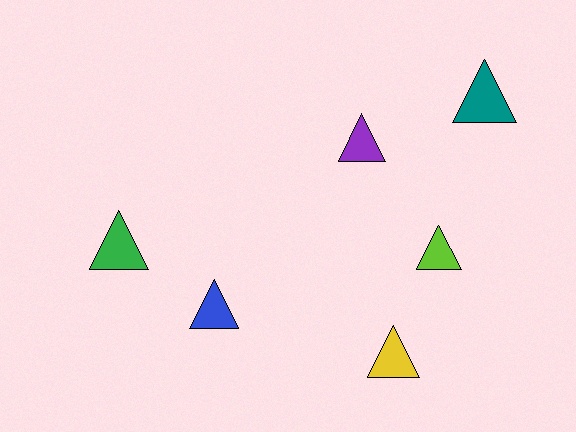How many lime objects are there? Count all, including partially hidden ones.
There is 1 lime object.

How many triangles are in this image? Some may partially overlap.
There are 6 triangles.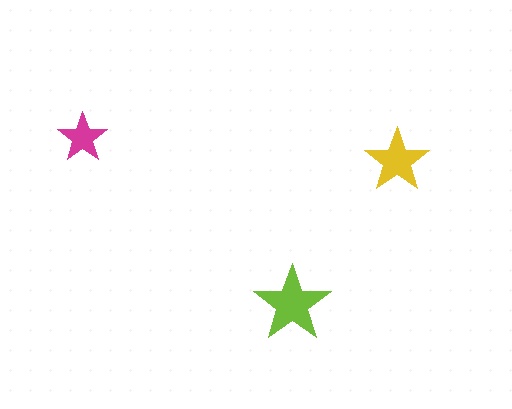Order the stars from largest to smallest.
the lime one, the yellow one, the magenta one.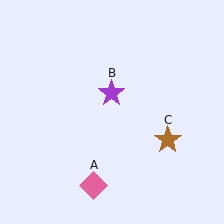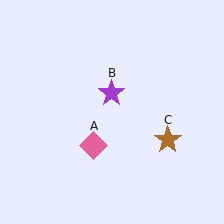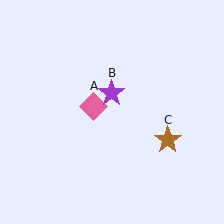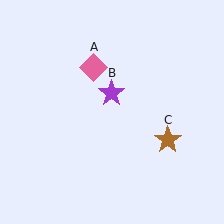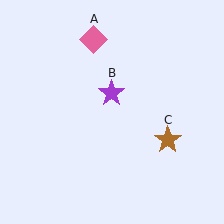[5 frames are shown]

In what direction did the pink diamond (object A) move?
The pink diamond (object A) moved up.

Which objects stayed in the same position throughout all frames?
Purple star (object B) and brown star (object C) remained stationary.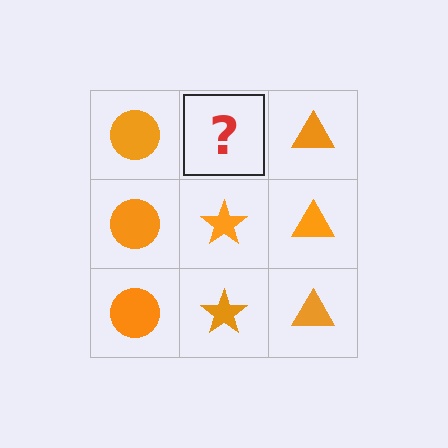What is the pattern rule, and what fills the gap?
The rule is that each column has a consistent shape. The gap should be filled with an orange star.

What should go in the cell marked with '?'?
The missing cell should contain an orange star.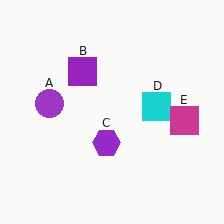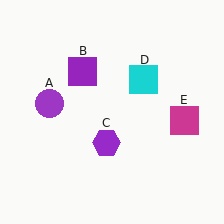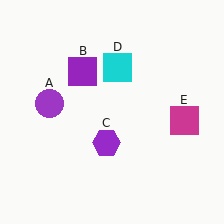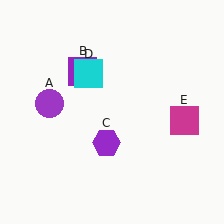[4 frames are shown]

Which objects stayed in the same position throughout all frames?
Purple circle (object A) and purple square (object B) and purple hexagon (object C) and magenta square (object E) remained stationary.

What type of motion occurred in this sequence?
The cyan square (object D) rotated counterclockwise around the center of the scene.